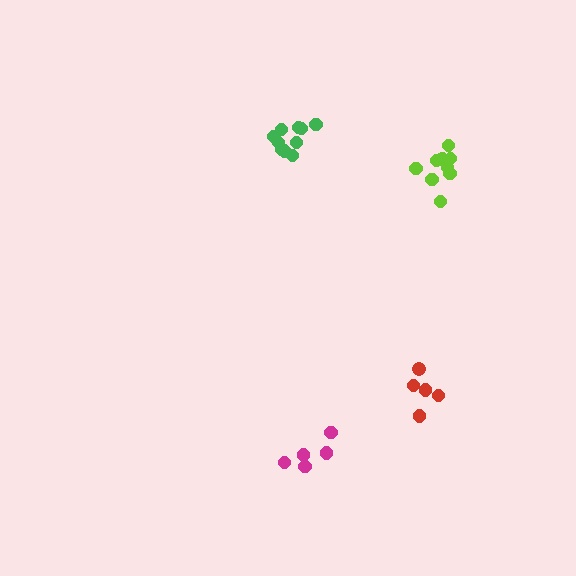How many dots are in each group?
Group 1: 5 dots, Group 2: 10 dots, Group 3: 5 dots, Group 4: 11 dots (31 total).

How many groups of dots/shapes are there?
There are 4 groups.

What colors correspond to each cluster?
The clusters are colored: red, green, magenta, lime.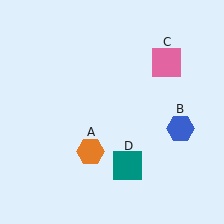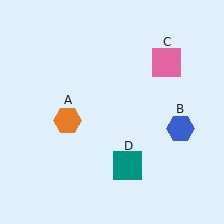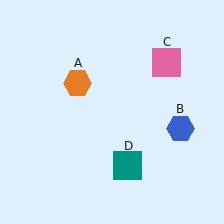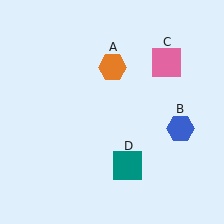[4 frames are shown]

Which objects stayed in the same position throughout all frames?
Blue hexagon (object B) and pink square (object C) and teal square (object D) remained stationary.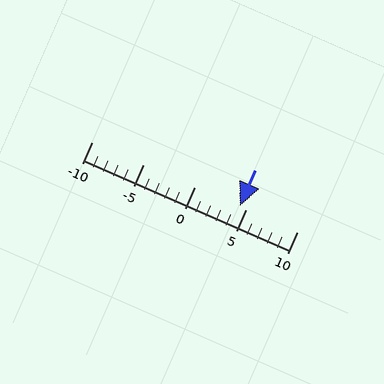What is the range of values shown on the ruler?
The ruler shows values from -10 to 10.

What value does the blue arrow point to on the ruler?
The blue arrow points to approximately 4.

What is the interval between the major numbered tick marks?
The major tick marks are spaced 5 units apart.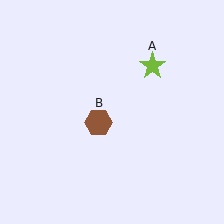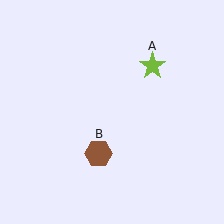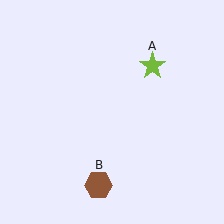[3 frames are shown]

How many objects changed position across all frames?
1 object changed position: brown hexagon (object B).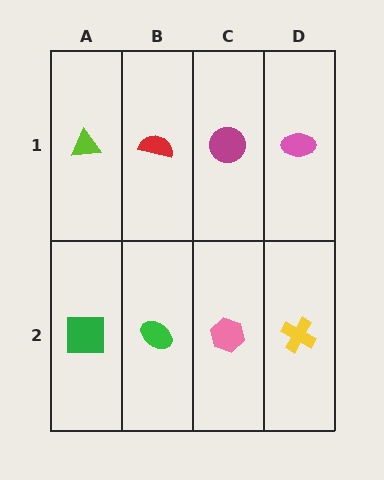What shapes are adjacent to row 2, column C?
A magenta circle (row 1, column C), a green ellipse (row 2, column B), a yellow cross (row 2, column D).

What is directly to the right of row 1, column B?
A magenta circle.